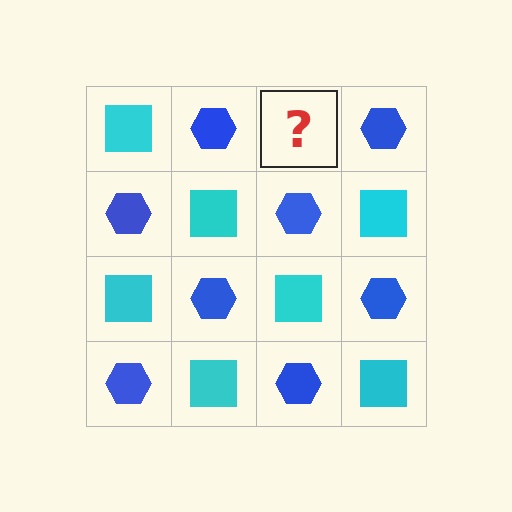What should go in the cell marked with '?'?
The missing cell should contain a cyan square.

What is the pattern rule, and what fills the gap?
The rule is that it alternates cyan square and blue hexagon in a checkerboard pattern. The gap should be filled with a cyan square.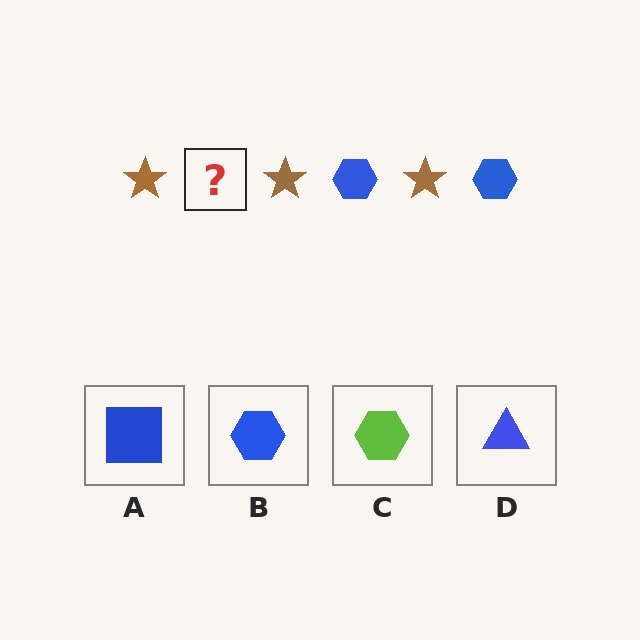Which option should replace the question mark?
Option B.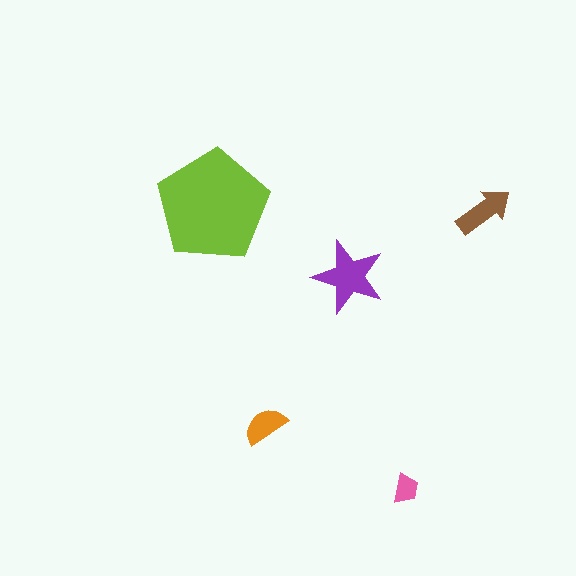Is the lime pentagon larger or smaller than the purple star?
Larger.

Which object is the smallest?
The pink trapezoid.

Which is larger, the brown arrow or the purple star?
The purple star.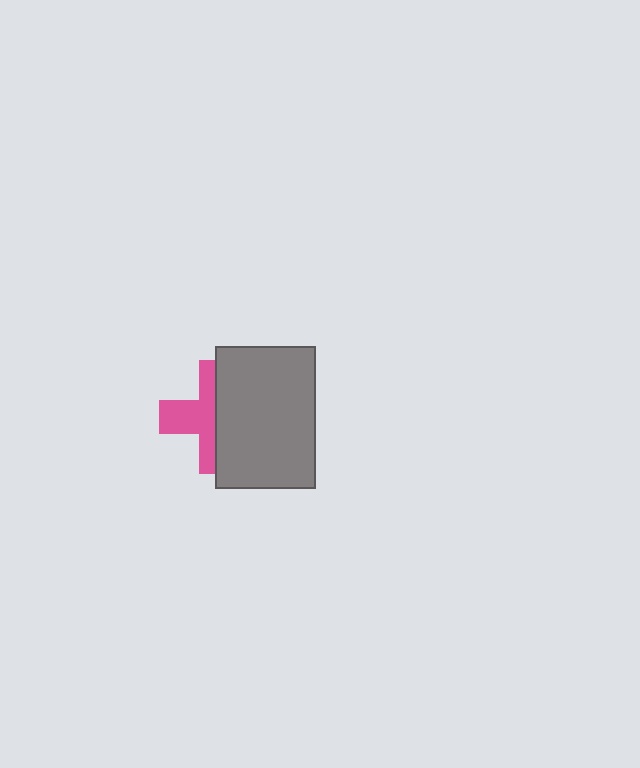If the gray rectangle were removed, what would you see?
You would see the complete pink cross.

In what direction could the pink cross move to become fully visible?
The pink cross could move left. That would shift it out from behind the gray rectangle entirely.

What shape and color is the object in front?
The object in front is a gray rectangle.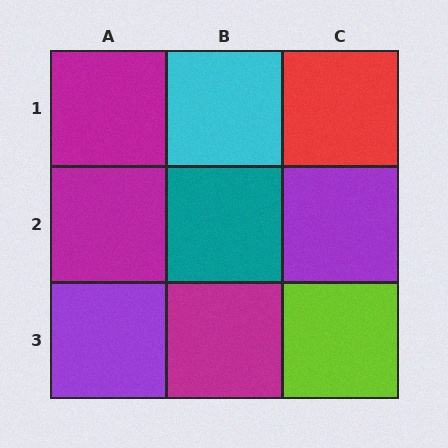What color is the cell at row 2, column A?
Magenta.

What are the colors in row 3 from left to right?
Purple, magenta, lime.